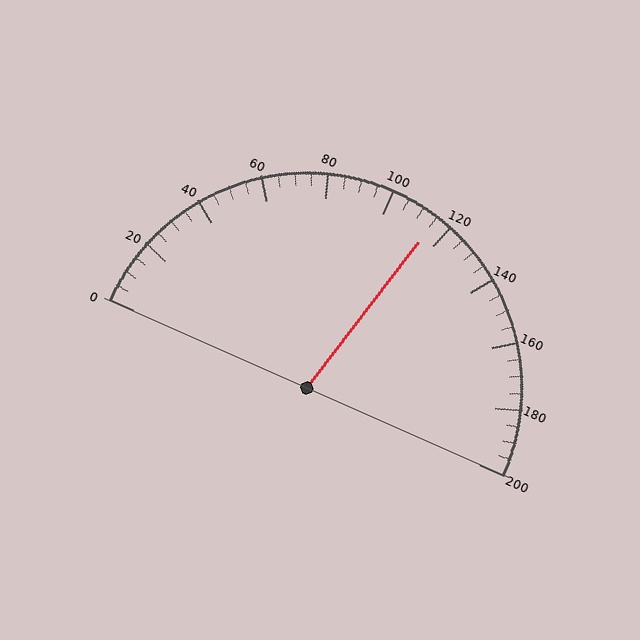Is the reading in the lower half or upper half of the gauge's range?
The reading is in the upper half of the range (0 to 200).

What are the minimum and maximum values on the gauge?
The gauge ranges from 0 to 200.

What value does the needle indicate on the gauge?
The needle indicates approximately 115.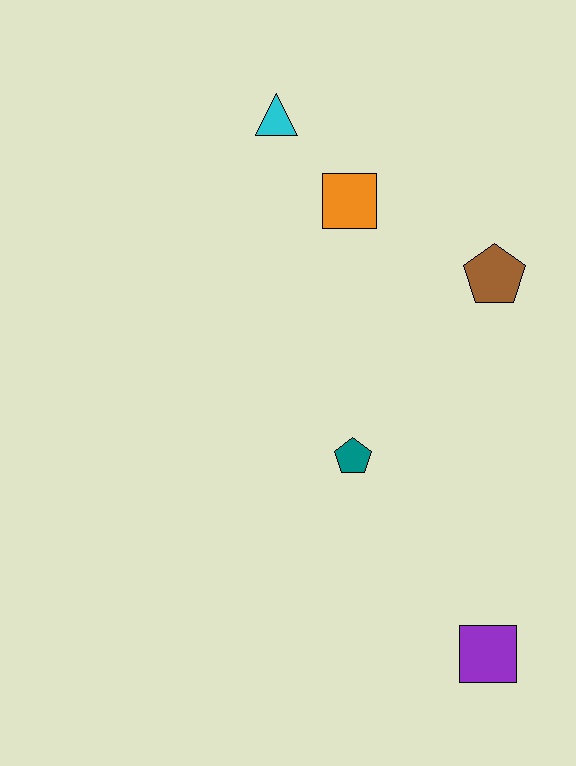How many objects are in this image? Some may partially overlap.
There are 5 objects.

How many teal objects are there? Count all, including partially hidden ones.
There is 1 teal object.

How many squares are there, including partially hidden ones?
There are 2 squares.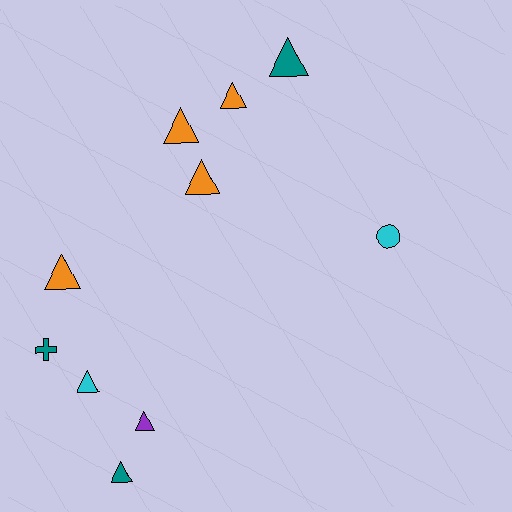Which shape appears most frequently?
Triangle, with 8 objects.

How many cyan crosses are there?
There are no cyan crosses.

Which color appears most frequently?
Orange, with 4 objects.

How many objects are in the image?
There are 10 objects.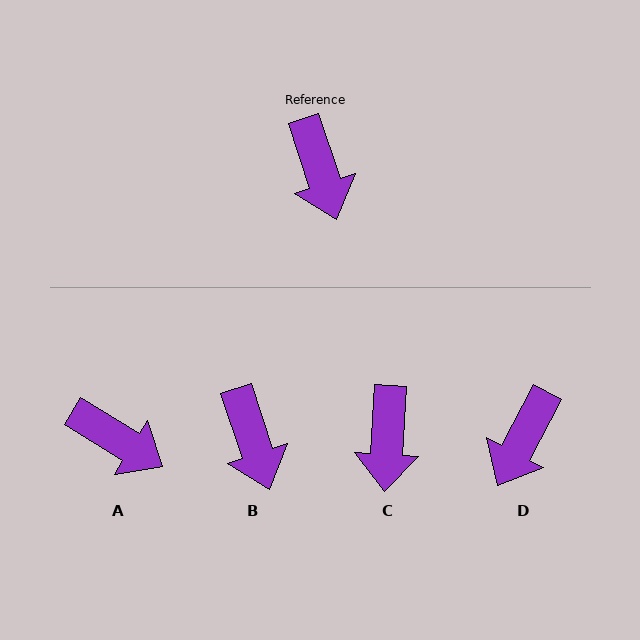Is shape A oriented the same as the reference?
No, it is off by about 40 degrees.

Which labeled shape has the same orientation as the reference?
B.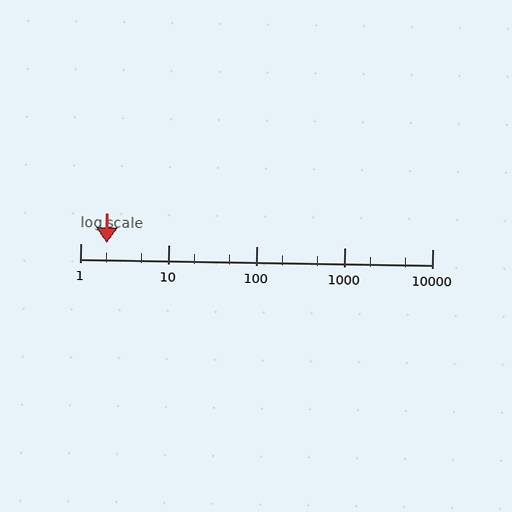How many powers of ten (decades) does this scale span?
The scale spans 4 decades, from 1 to 10000.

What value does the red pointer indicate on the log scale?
The pointer indicates approximately 2.